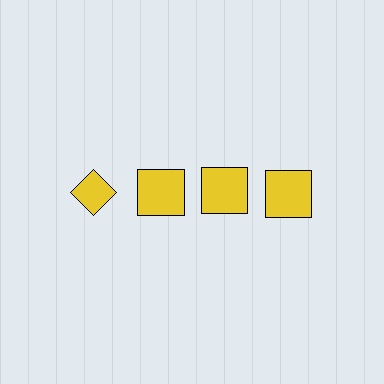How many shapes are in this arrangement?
There are 4 shapes arranged in a grid pattern.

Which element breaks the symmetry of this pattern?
The yellow diamond in the top row, leftmost column breaks the symmetry. All other shapes are yellow squares.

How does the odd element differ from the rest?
It has a different shape: diamond instead of square.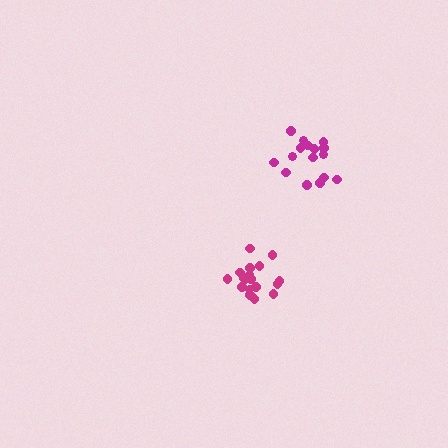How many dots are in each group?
Group 1: 16 dots, Group 2: 18 dots (34 total).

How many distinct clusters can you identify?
There are 2 distinct clusters.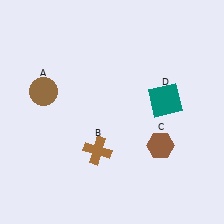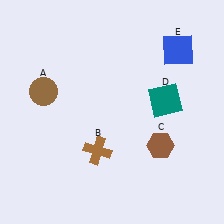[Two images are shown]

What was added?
A blue square (E) was added in Image 2.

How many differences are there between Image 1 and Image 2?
There is 1 difference between the two images.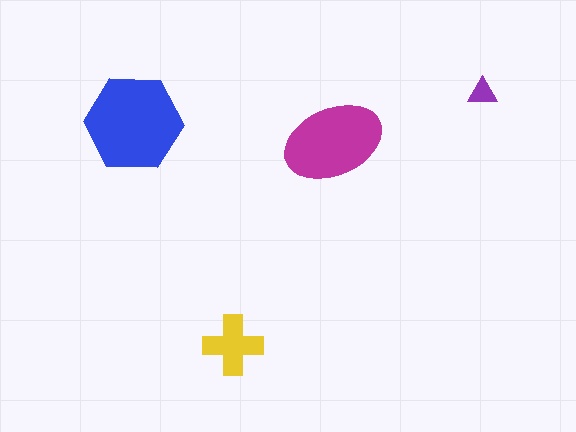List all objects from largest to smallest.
The blue hexagon, the magenta ellipse, the yellow cross, the purple triangle.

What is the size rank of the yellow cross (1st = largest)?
3rd.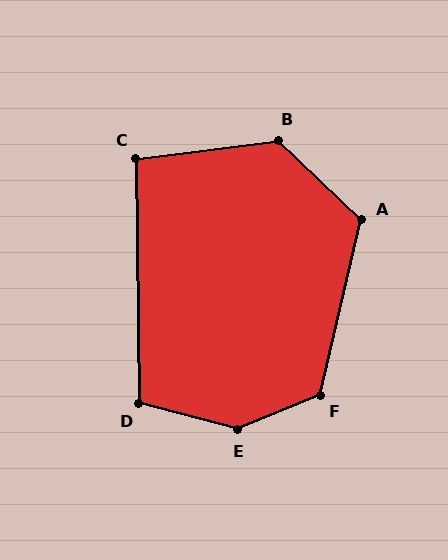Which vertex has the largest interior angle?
E, at approximately 143 degrees.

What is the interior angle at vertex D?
Approximately 106 degrees (obtuse).